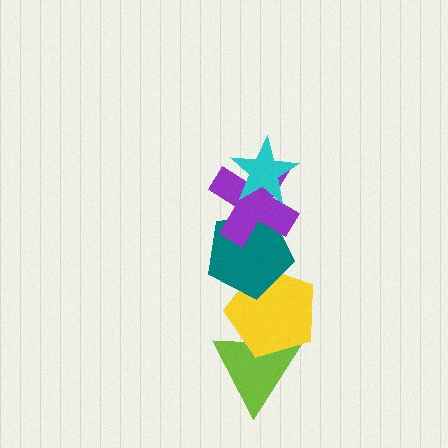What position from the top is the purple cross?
The purple cross is 2nd from the top.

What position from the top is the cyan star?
The cyan star is 1st from the top.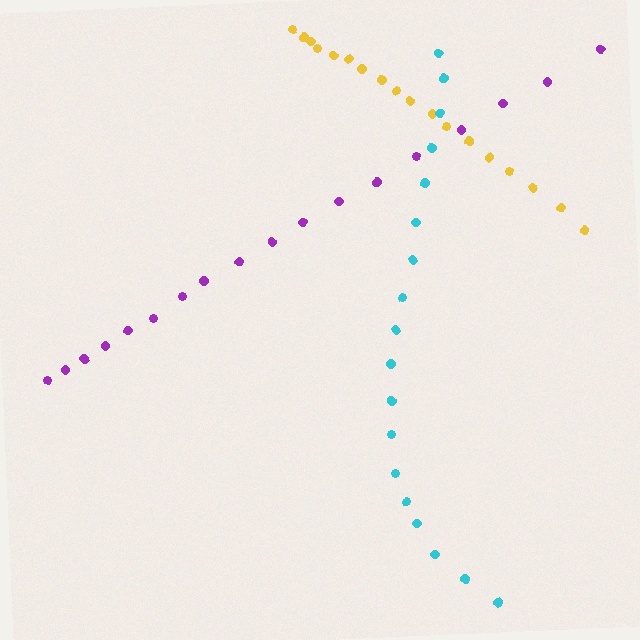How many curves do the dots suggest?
There are 3 distinct paths.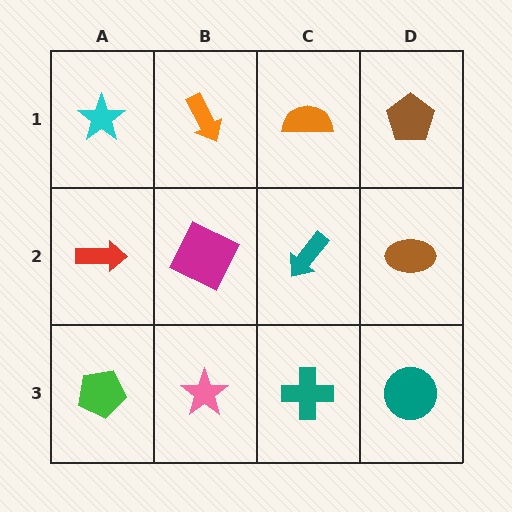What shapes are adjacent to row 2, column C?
An orange semicircle (row 1, column C), a teal cross (row 3, column C), a magenta square (row 2, column B), a brown ellipse (row 2, column D).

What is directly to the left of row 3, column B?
A green pentagon.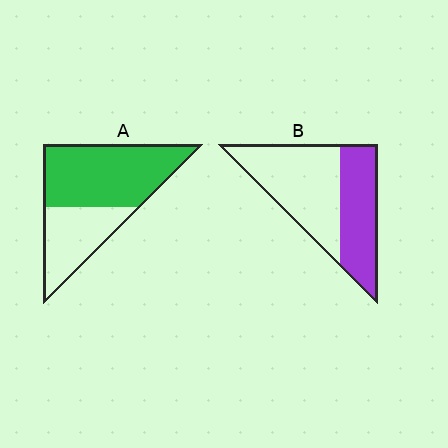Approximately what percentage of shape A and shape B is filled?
A is approximately 65% and B is approximately 40%.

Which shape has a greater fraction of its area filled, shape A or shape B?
Shape A.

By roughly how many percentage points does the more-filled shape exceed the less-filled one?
By roughly 20 percentage points (A over B).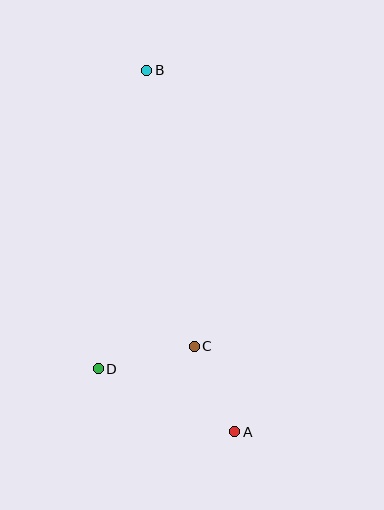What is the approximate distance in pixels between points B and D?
The distance between B and D is approximately 302 pixels.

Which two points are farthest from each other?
Points A and B are farthest from each other.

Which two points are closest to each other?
Points A and C are closest to each other.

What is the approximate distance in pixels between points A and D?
The distance between A and D is approximately 150 pixels.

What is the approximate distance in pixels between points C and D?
The distance between C and D is approximately 99 pixels.